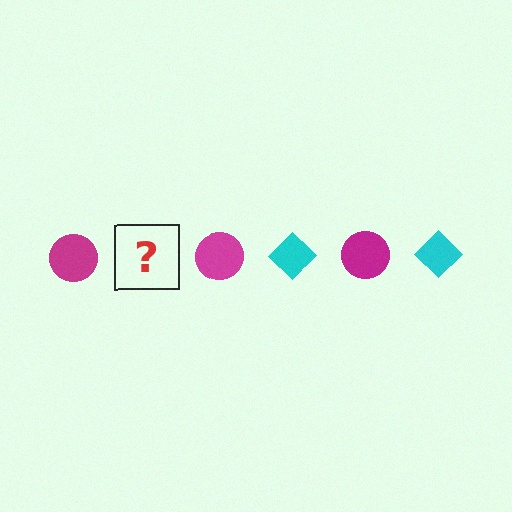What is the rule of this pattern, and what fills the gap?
The rule is that the pattern alternates between magenta circle and cyan diamond. The gap should be filled with a cyan diamond.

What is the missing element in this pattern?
The missing element is a cyan diamond.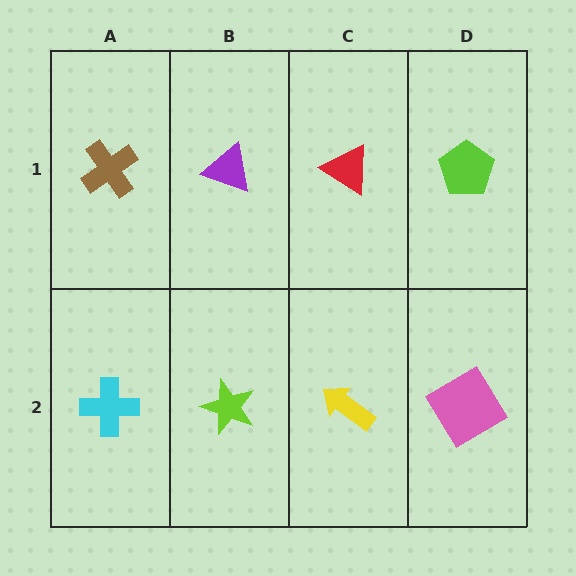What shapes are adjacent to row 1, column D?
A pink diamond (row 2, column D), a red triangle (row 1, column C).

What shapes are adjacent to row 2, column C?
A red triangle (row 1, column C), a lime star (row 2, column B), a pink diamond (row 2, column D).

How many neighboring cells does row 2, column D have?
2.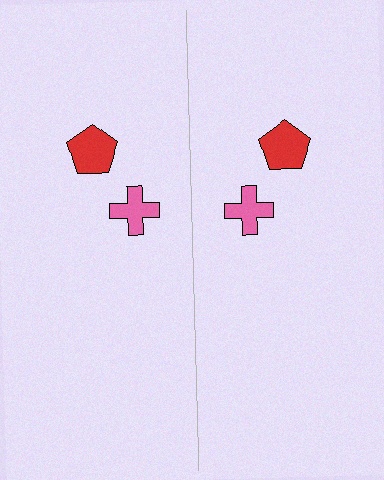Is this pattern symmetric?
Yes, this pattern has bilateral (reflection) symmetry.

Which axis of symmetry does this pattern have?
The pattern has a vertical axis of symmetry running through the center of the image.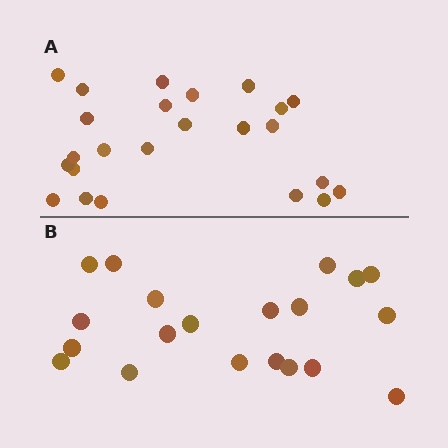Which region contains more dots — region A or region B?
Region A (the top region) has more dots.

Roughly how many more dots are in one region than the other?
Region A has about 4 more dots than region B.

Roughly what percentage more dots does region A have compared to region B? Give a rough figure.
About 20% more.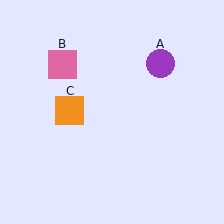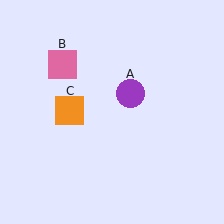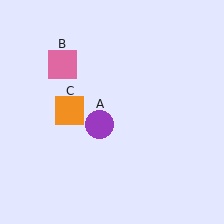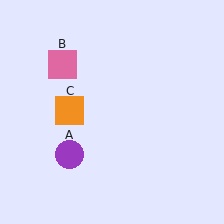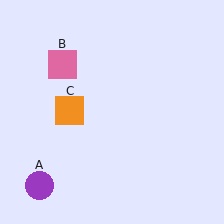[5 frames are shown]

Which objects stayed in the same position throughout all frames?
Pink square (object B) and orange square (object C) remained stationary.